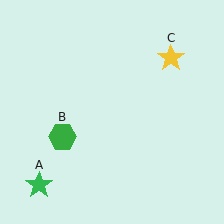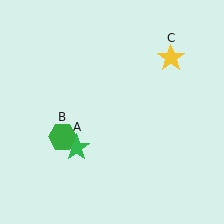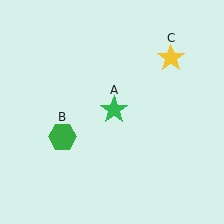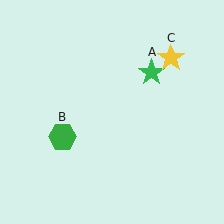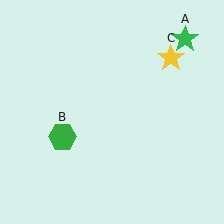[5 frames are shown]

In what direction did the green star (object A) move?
The green star (object A) moved up and to the right.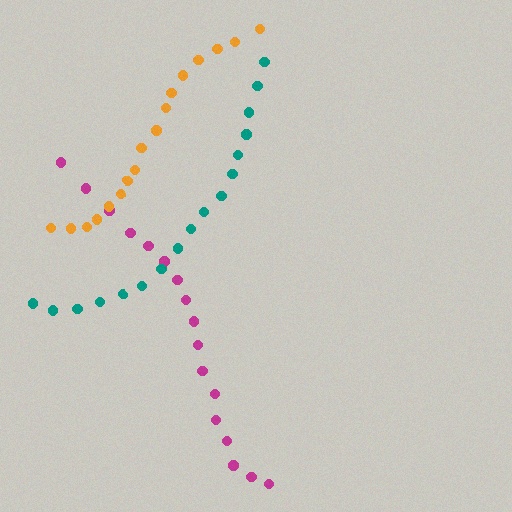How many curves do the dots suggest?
There are 3 distinct paths.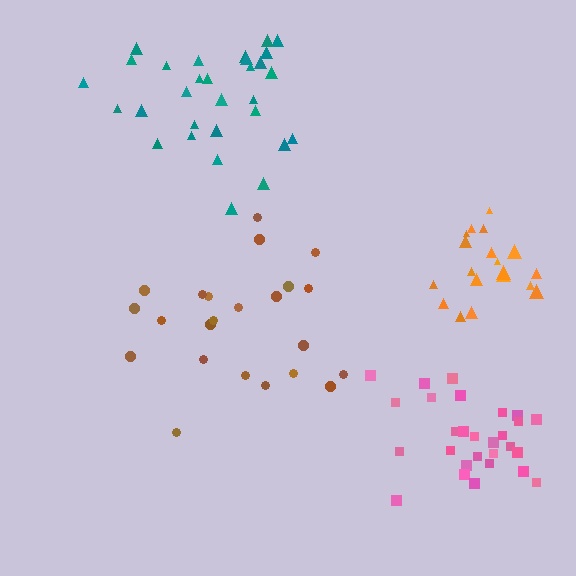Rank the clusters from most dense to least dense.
pink, orange, teal, brown.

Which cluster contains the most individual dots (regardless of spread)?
Teal (30).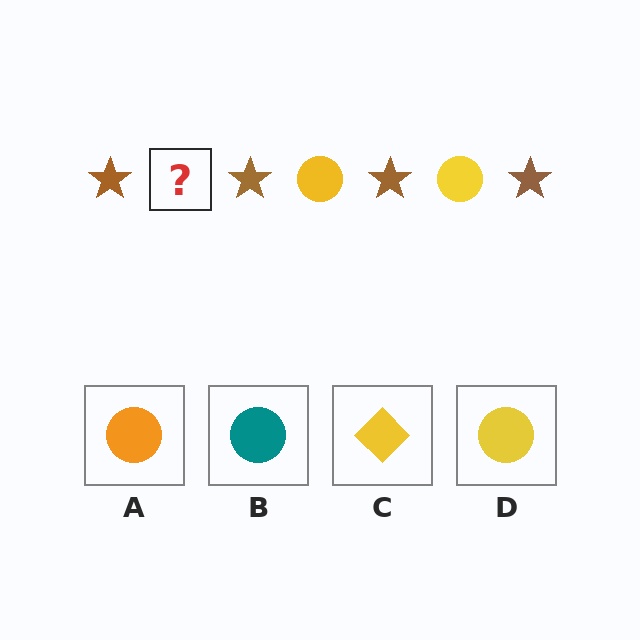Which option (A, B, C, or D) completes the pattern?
D.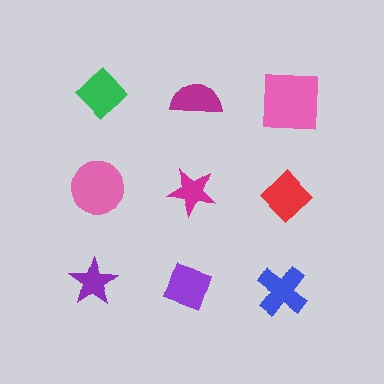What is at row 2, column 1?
A pink circle.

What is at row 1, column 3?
A pink square.